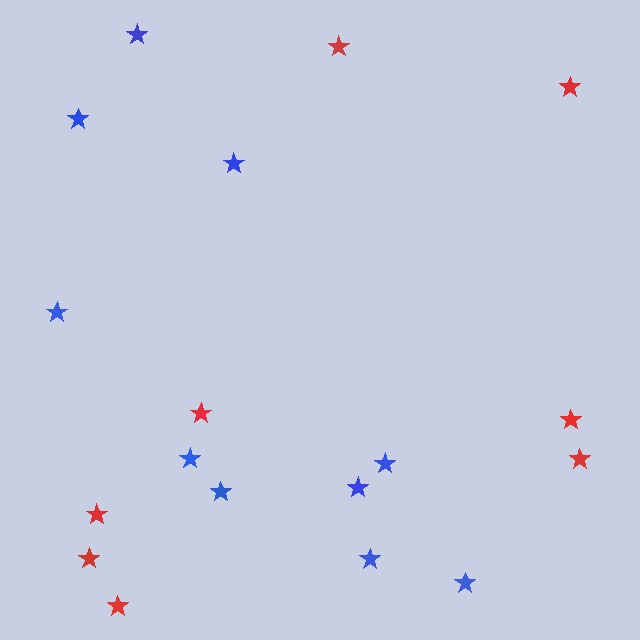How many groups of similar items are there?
There are 2 groups: one group of red stars (8) and one group of blue stars (10).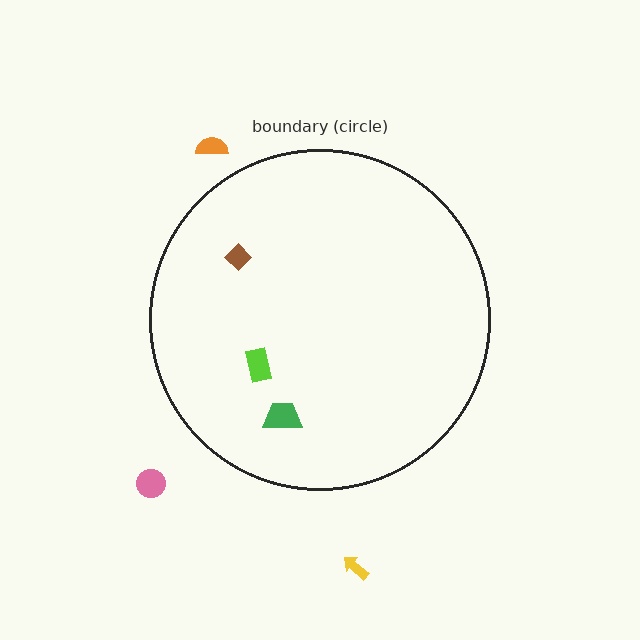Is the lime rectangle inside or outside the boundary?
Inside.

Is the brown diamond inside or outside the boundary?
Inside.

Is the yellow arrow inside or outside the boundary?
Outside.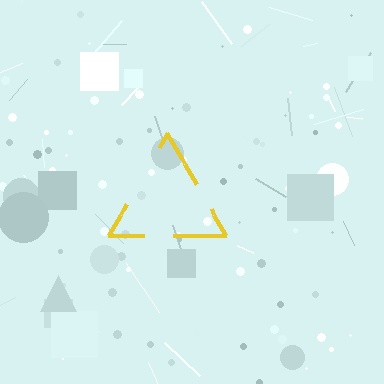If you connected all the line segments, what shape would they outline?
They would outline a triangle.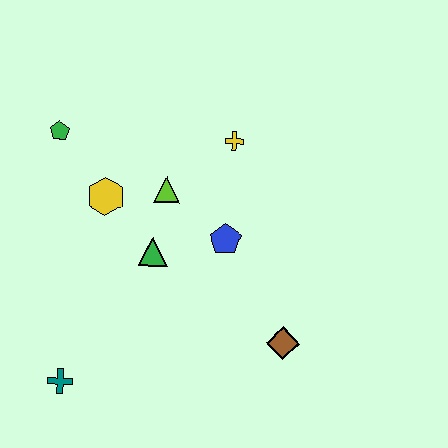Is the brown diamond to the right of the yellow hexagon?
Yes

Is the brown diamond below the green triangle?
Yes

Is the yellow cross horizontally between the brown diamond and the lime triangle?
Yes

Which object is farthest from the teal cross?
The yellow cross is farthest from the teal cross.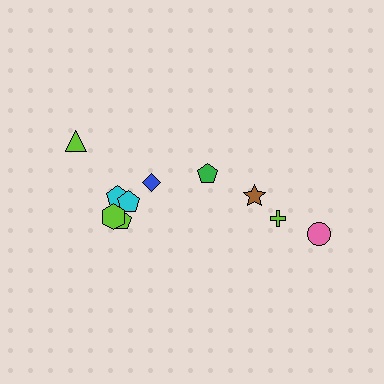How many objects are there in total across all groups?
There are 10 objects.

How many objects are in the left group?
There are 7 objects.